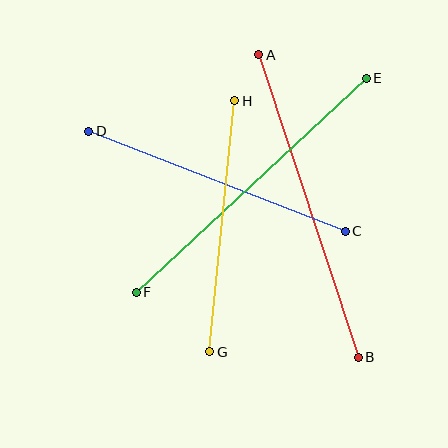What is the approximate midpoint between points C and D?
The midpoint is at approximately (217, 181) pixels.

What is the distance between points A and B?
The distance is approximately 319 pixels.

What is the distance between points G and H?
The distance is approximately 252 pixels.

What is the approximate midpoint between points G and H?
The midpoint is at approximately (222, 226) pixels.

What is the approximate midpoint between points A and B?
The midpoint is at approximately (309, 206) pixels.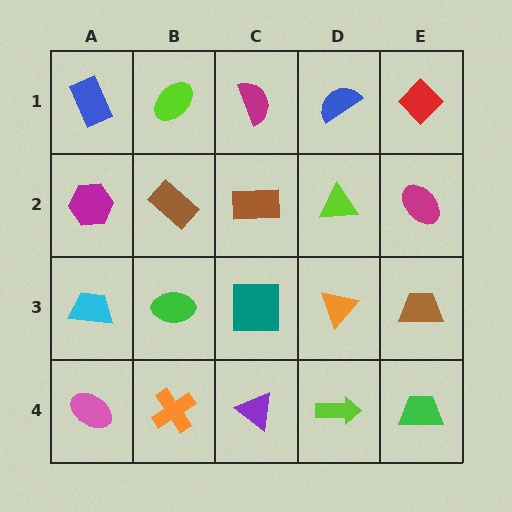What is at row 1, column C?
A magenta semicircle.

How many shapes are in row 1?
5 shapes.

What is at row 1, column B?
A lime ellipse.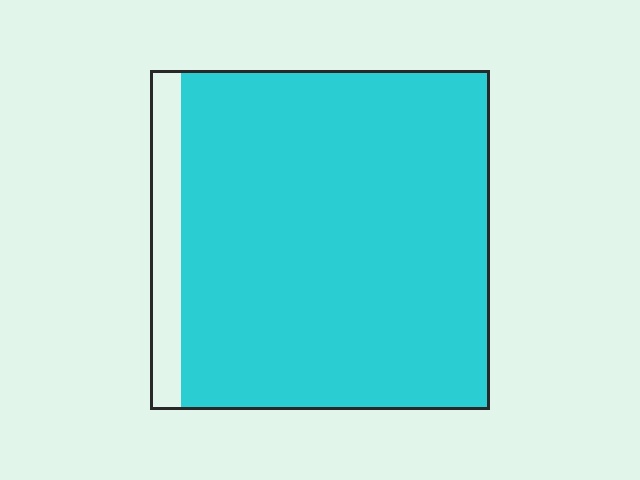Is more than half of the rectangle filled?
Yes.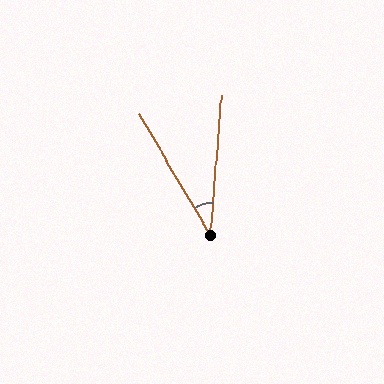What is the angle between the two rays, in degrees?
Approximately 35 degrees.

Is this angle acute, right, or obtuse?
It is acute.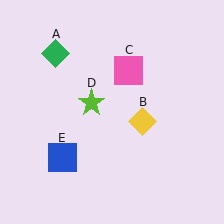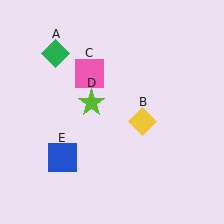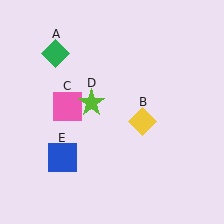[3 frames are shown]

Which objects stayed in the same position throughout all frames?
Green diamond (object A) and yellow diamond (object B) and lime star (object D) and blue square (object E) remained stationary.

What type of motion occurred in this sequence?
The pink square (object C) rotated counterclockwise around the center of the scene.